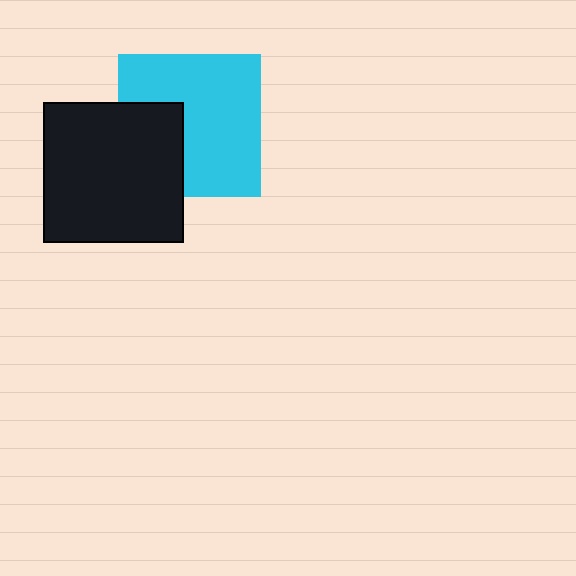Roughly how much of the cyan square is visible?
Most of it is visible (roughly 69%).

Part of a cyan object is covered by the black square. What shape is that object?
It is a square.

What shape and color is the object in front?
The object in front is a black square.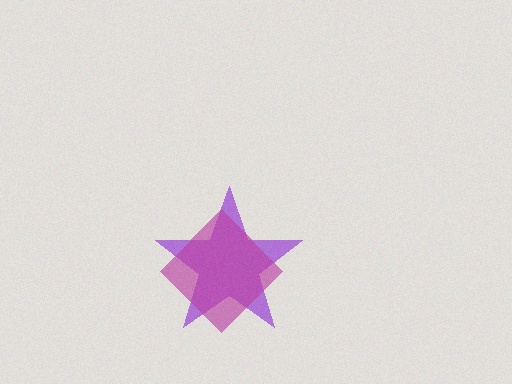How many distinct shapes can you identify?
There are 2 distinct shapes: a purple star, a magenta diamond.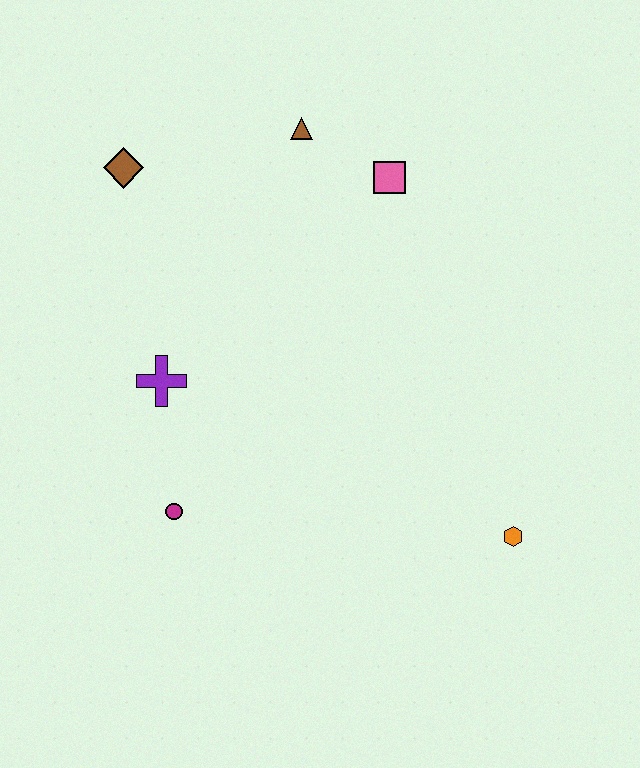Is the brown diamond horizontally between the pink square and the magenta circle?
No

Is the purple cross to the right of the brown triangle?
No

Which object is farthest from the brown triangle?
The orange hexagon is farthest from the brown triangle.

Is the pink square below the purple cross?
No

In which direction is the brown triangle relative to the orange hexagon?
The brown triangle is above the orange hexagon.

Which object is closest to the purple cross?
The magenta circle is closest to the purple cross.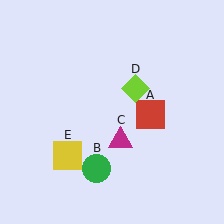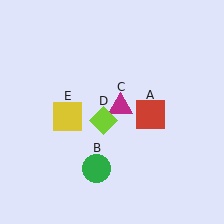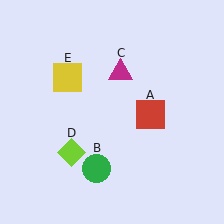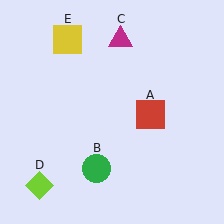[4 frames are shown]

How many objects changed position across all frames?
3 objects changed position: magenta triangle (object C), lime diamond (object D), yellow square (object E).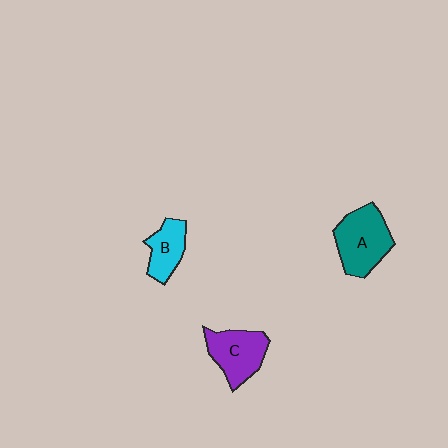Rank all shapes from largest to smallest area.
From largest to smallest: A (teal), C (purple), B (cyan).